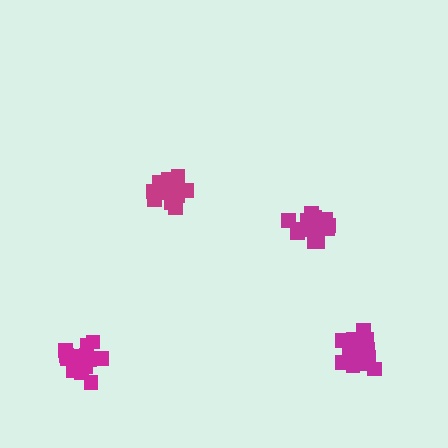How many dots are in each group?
Group 1: 19 dots, Group 2: 17 dots, Group 3: 18 dots, Group 4: 20 dots (74 total).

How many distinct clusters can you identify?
There are 4 distinct clusters.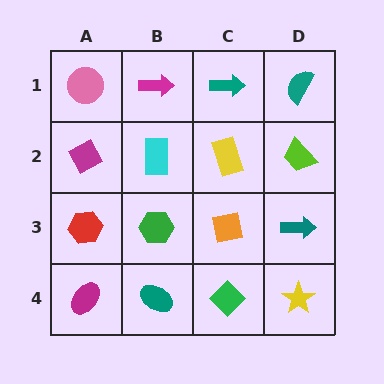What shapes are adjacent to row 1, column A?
A magenta diamond (row 2, column A), a magenta arrow (row 1, column B).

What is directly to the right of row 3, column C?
A teal arrow.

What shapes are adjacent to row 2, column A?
A pink circle (row 1, column A), a red hexagon (row 3, column A), a cyan rectangle (row 2, column B).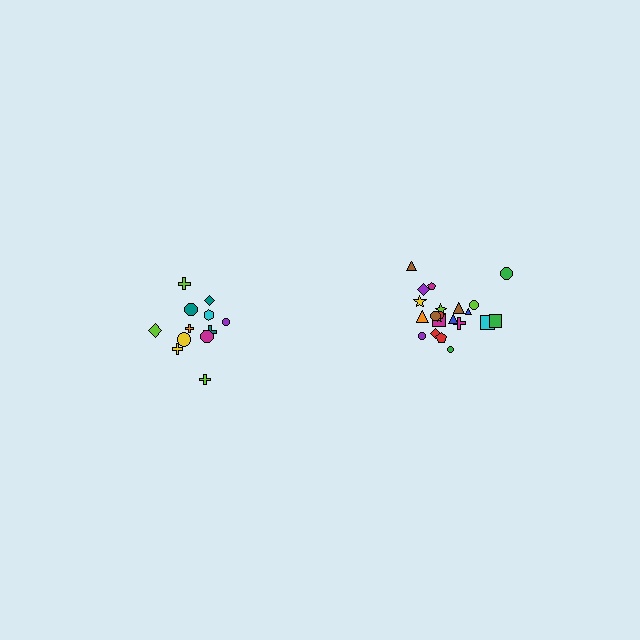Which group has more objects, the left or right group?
The right group.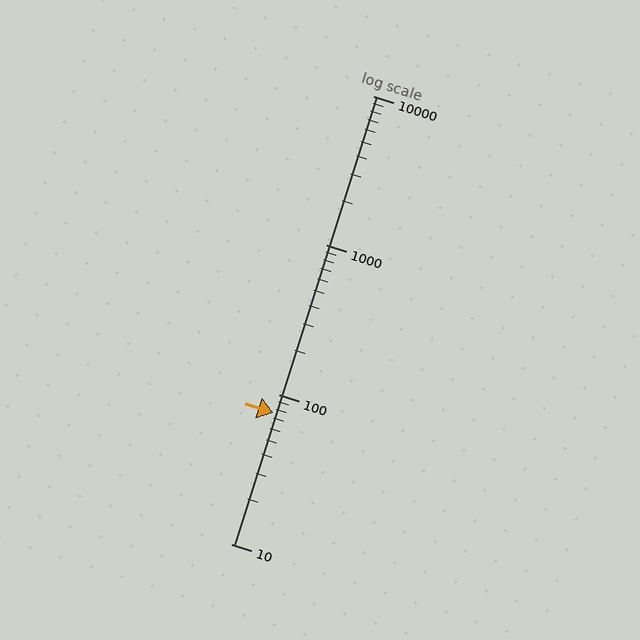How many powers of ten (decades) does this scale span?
The scale spans 3 decades, from 10 to 10000.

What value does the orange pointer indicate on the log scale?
The pointer indicates approximately 76.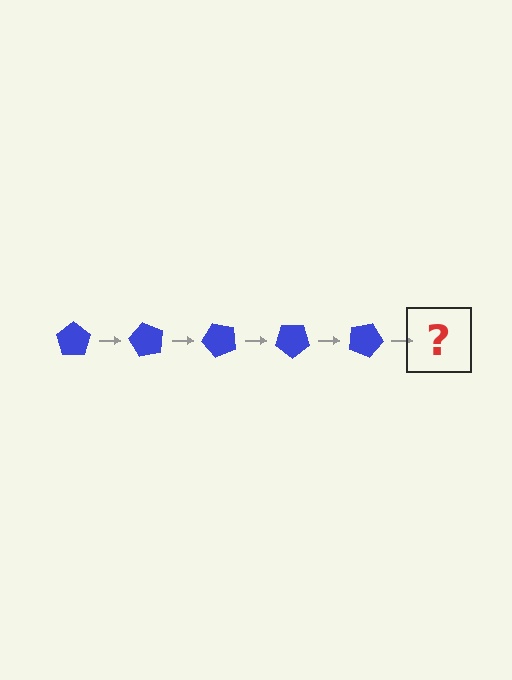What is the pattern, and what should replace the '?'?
The pattern is that the pentagon rotates 60 degrees each step. The '?' should be a blue pentagon rotated 300 degrees.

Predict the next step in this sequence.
The next step is a blue pentagon rotated 300 degrees.